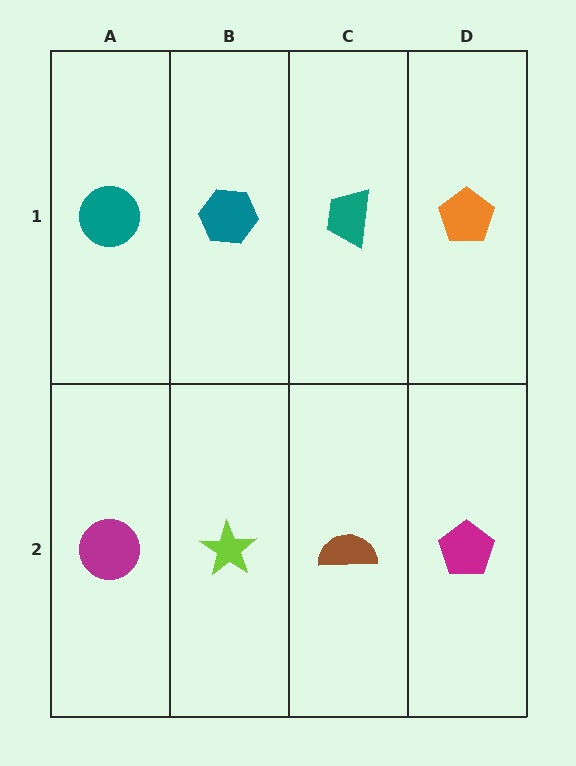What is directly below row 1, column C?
A brown semicircle.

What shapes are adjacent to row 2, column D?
An orange pentagon (row 1, column D), a brown semicircle (row 2, column C).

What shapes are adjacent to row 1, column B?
A lime star (row 2, column B), a teal circle (row 1, column A), a teal trapezoid (row 1, column C).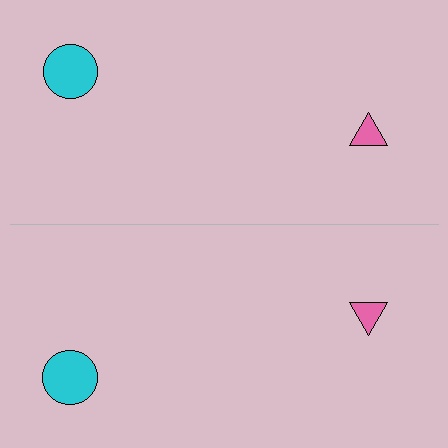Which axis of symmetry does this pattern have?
The pattern has a horizontal axis of symmetry running through the center of the image.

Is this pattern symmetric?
Yes, this pattern has bilateral (reflection) symmetry.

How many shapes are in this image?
There are 4 shapes in this image.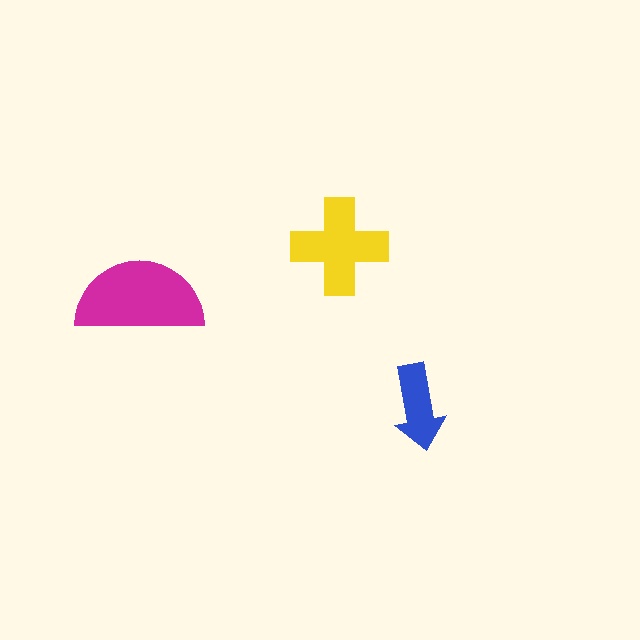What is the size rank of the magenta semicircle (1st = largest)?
1st.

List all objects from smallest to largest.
The blue arrow, the yellow cross, the magenta semicircle.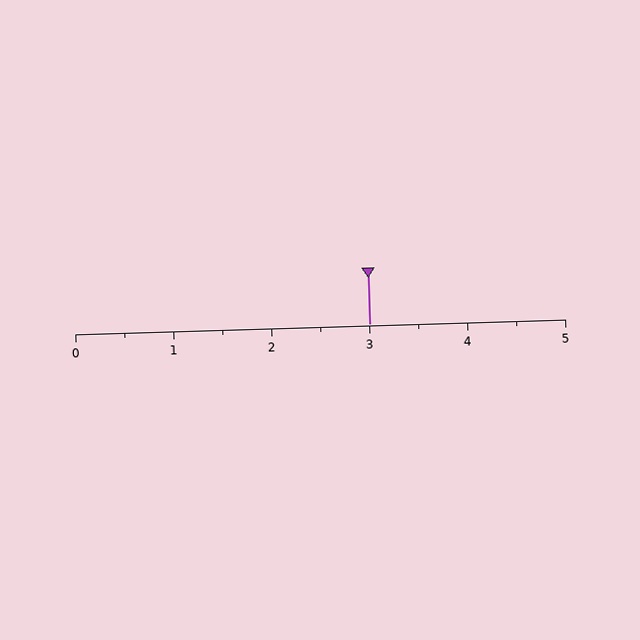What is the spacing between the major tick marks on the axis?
The major ticks are spaced 1 apart.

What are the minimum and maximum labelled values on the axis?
The axis runs from 0 to 5.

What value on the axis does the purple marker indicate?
The marker indicates approximately 3.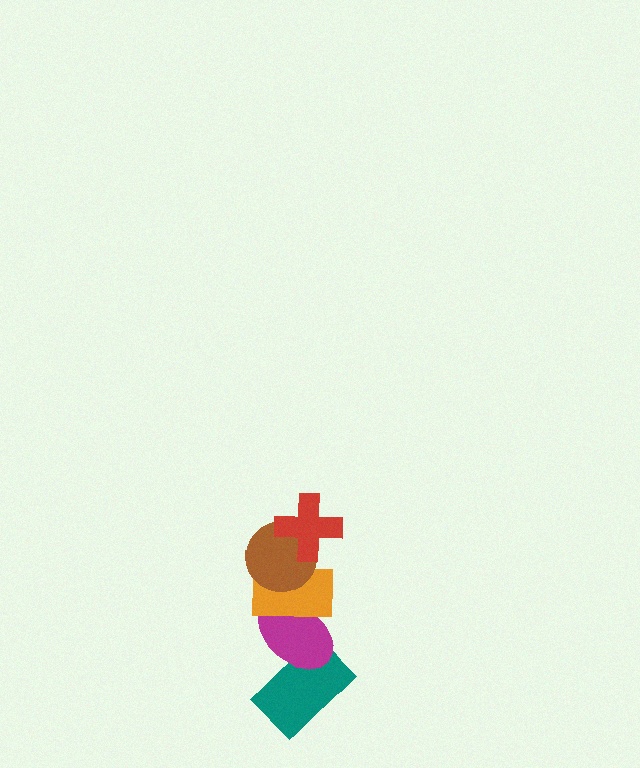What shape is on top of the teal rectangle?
The magenta ellipse is on top of the teal rectangle.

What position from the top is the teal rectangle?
The teal rectangle is 5th from the top.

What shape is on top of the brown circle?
The red cross is on top of the brown circle.